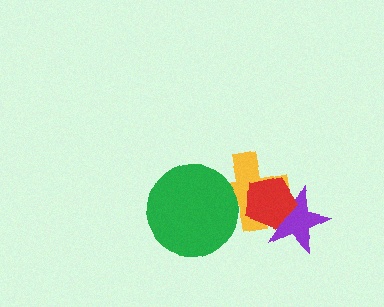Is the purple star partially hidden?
Yes, it is partially covered by another shape.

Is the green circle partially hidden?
No, no other shape covers it.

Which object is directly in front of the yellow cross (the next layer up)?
The red pentagon is directly in front of the yellow cross.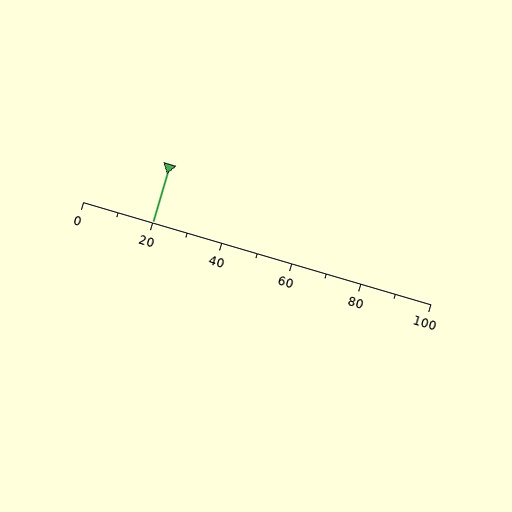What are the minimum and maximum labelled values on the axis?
The axis runs from 0 to 100.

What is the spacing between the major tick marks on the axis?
The major ticks are spaced 20 apart.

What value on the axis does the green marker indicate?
The marker indicates approximately 20.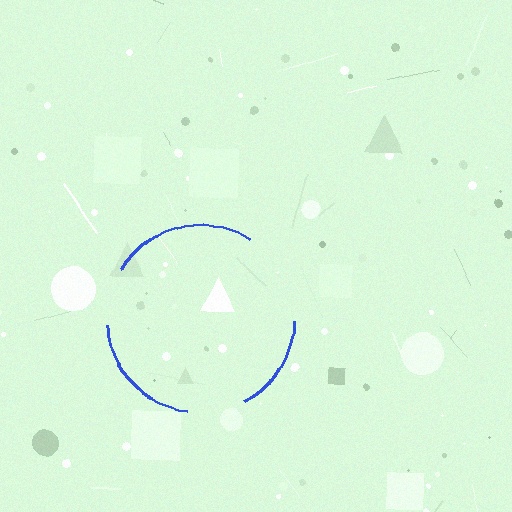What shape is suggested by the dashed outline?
The dashed outline suggests a circle.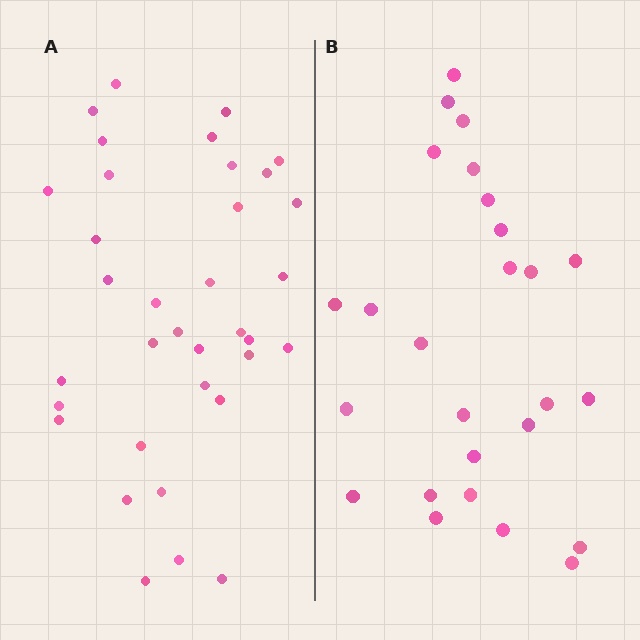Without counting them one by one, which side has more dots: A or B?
Region A (the left region) has more dots.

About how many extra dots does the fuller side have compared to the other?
Region A has roughly 8 or so more dots than region B.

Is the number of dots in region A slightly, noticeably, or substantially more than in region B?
Region A has noticeably more, but not dramatically so. The ratio is roughly 1.3 to 1.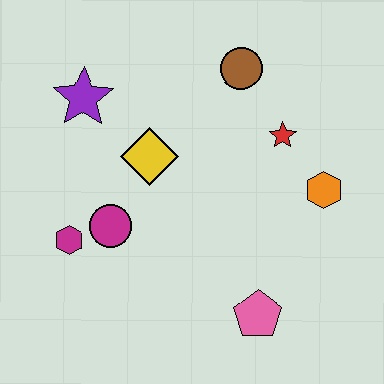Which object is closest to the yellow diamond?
The magenta circle is closest to the yellow diamond.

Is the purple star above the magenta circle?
Yes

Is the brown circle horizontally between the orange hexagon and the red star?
No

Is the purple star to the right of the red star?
No